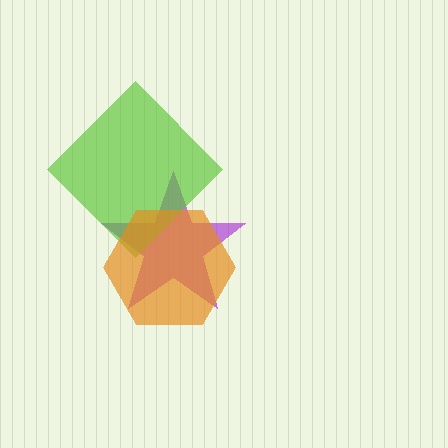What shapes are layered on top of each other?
The layered shapes are: a purple star, a lime diamond, an orange hexagon.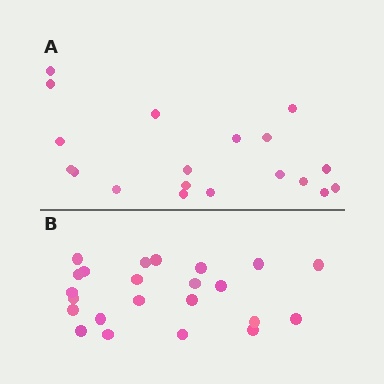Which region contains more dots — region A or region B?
Region B (the bottom region) has more dots.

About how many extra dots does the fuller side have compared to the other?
Region B has about 4 more dots than region A.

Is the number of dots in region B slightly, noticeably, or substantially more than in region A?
Region B has only slightly more — the two regions are fairly close. The ratio is roughly 1.2 to 1.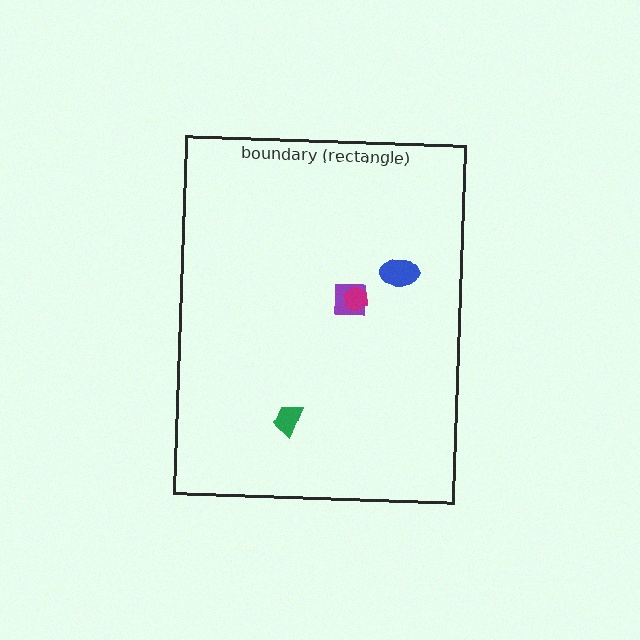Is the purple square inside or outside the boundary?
Inside.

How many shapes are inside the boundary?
4 inside, 0 outside.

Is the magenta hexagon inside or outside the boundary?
Inside.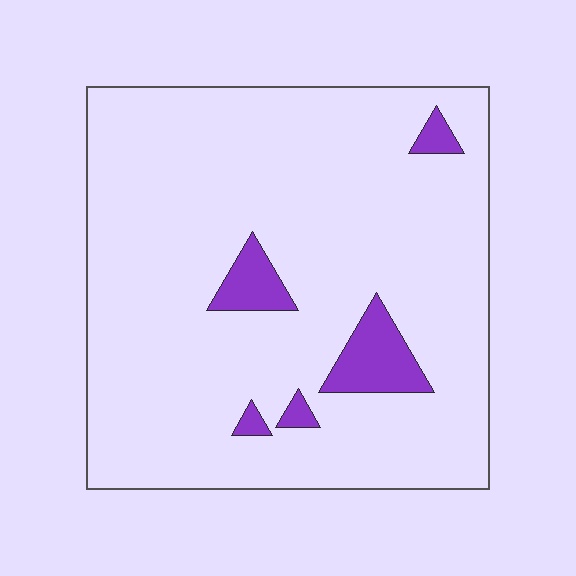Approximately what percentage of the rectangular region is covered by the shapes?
Approximately 10%.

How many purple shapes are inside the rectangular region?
5.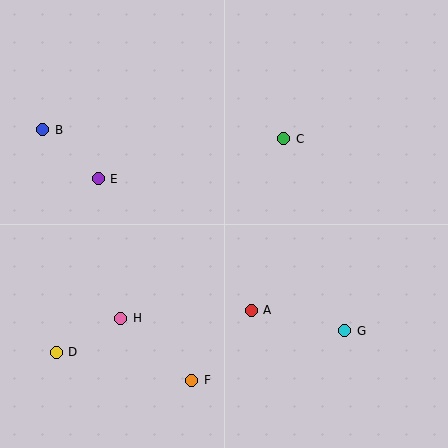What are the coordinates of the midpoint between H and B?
The midpoint between H and B is at (82, 224).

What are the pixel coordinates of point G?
Point G is at (345, 331).